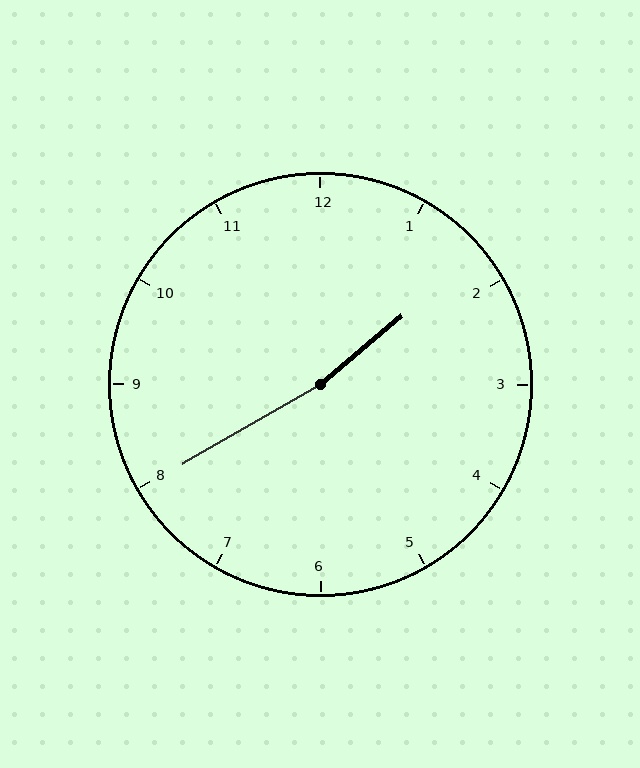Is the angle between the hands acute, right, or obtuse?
It is obtuse.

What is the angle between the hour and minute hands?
Approximately 170 degrees.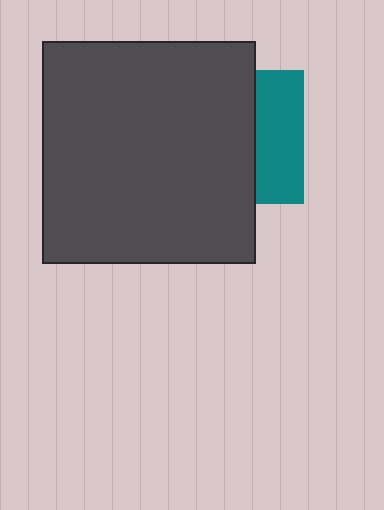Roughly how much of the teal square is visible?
A small part of it is visible (roughly 36%).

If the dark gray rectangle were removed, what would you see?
You would see the complete teal square.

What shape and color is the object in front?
The object in front is a dark gray rectangle.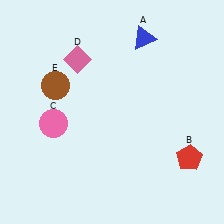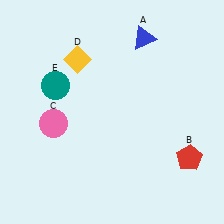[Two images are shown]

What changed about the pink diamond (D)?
In Image 1, D is pink. In Image 2, it changed to yellow.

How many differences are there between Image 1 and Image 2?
There are 2 differences between the two images.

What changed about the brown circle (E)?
In Image 1, E is brown. In Image 2, it changed to teal.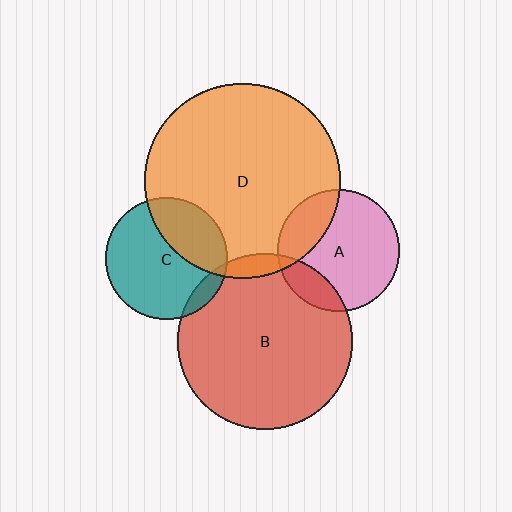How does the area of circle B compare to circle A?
Approximately 2.1 times.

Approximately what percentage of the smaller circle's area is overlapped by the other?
Approximately 30%.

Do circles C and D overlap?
Yes.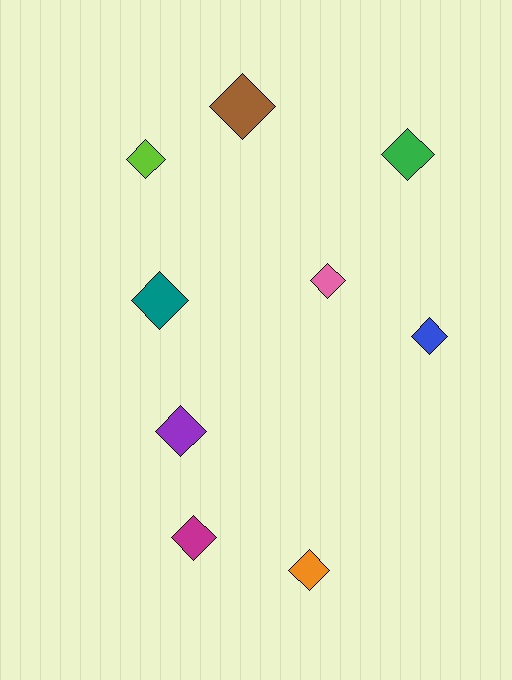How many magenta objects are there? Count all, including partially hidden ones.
There is 1 magenta object.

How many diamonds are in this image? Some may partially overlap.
There are 9 diamonds.